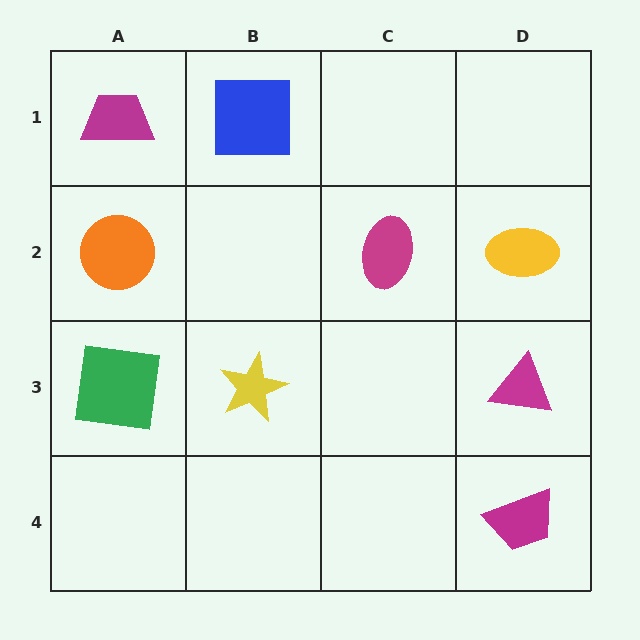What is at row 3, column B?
A yellow star.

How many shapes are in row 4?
1 shape.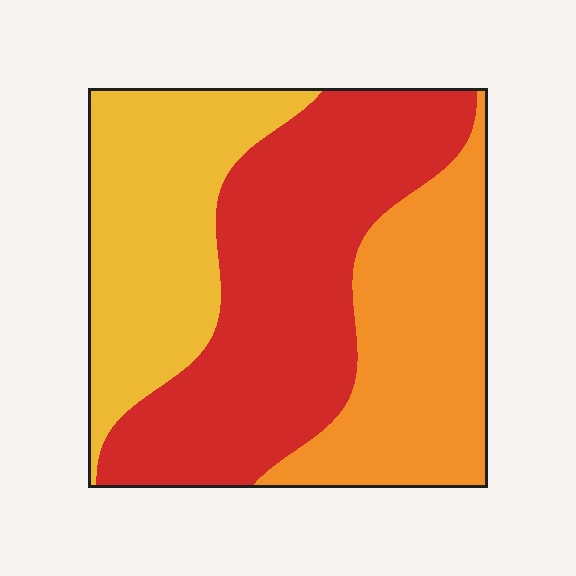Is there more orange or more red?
Red.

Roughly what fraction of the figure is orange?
Orange covers 28% of the figure.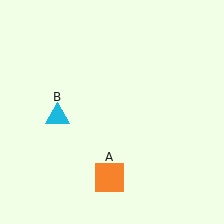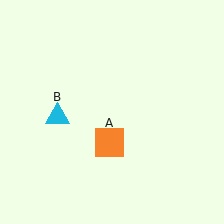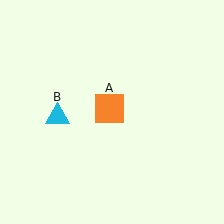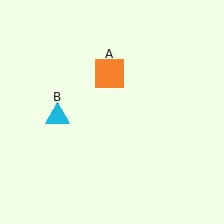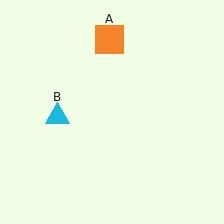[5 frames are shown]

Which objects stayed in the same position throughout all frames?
Cyan triangle (object B) remained stationary.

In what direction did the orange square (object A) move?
The orange square (object A) moved up.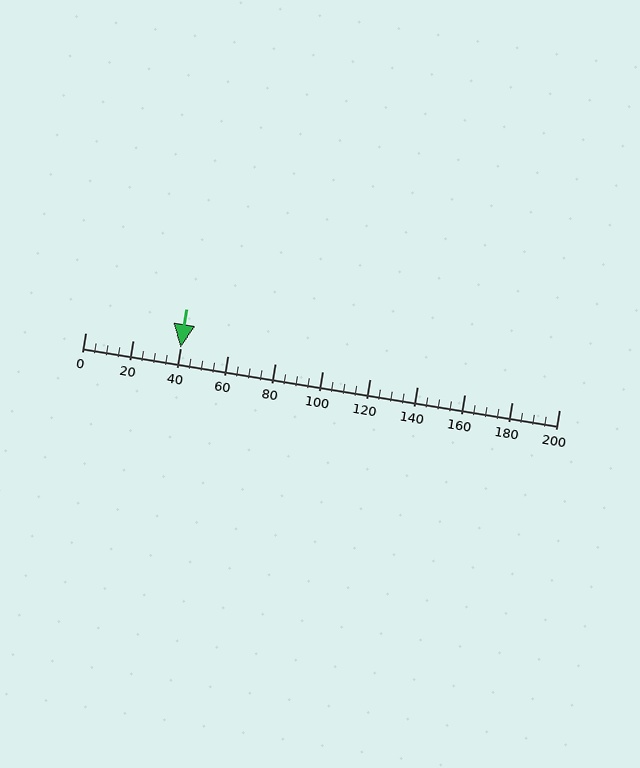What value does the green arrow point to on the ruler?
The green arrow points to approximately 40.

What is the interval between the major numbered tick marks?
The major tick marks are spaced 20 units apart.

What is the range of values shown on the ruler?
The ruler shows values from 0 to 200.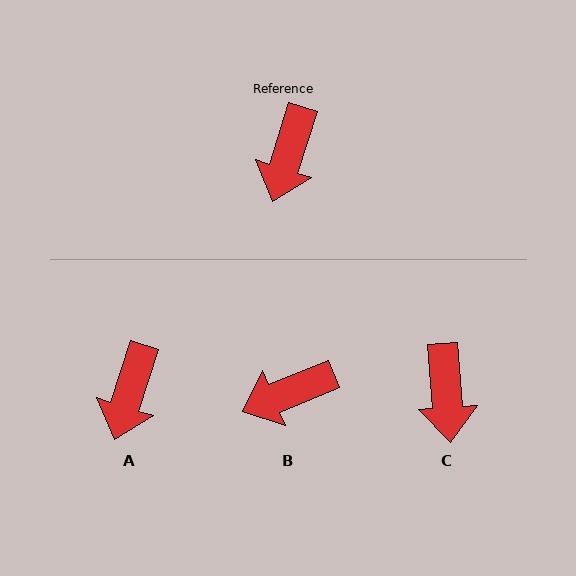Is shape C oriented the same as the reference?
No, it is off by about 22 degrees.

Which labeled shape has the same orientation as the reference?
A.